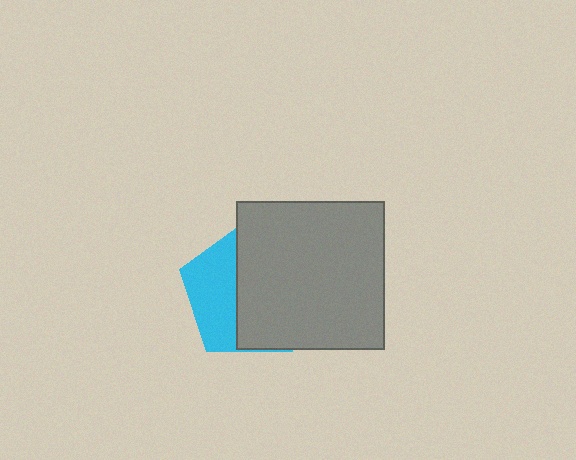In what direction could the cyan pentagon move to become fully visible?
The cyan pentagon could move left. That would shift it out from behind the gray square entirely.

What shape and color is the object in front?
The object in front is a gray square.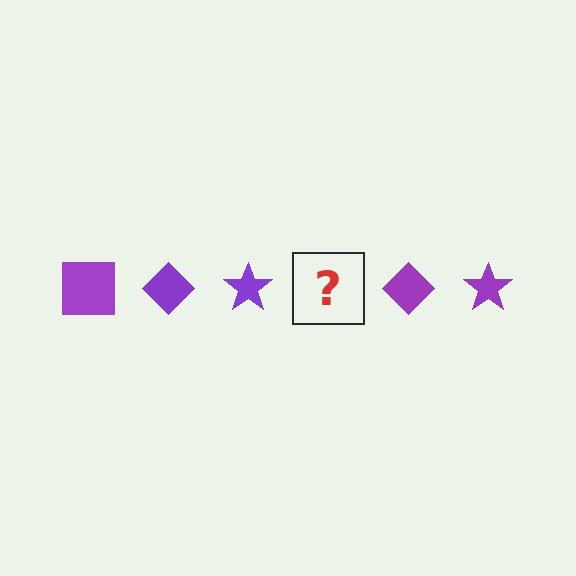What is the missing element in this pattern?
The missing element is a purple square.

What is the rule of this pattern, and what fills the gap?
The rule is that the pattern cycles through square, diamond, star shapes in purple. The gap should be filled with a purple square.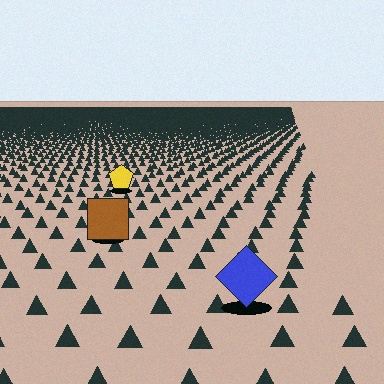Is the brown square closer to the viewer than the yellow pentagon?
Yes. The brown square is closer — you can tell from the texture gradient: the ground texture is coarser near it.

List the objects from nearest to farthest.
From nearest to farthest: the blue diamond, the brown square, the yellow pentagon.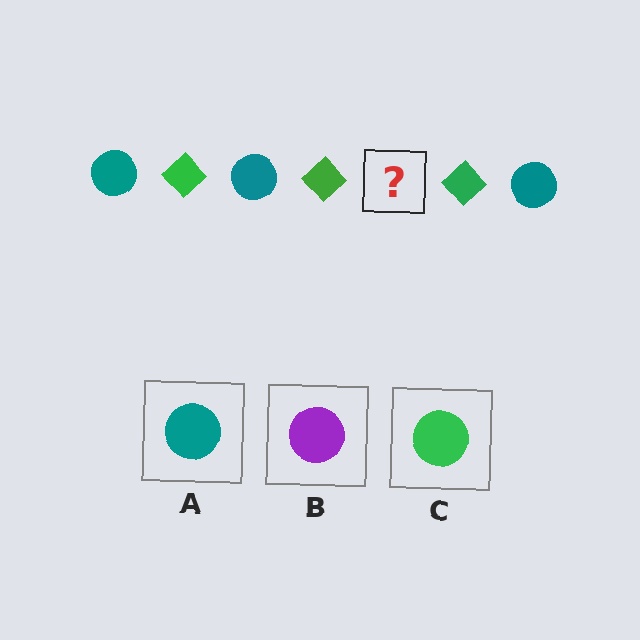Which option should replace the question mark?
Option A.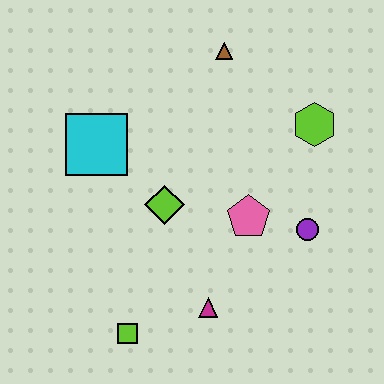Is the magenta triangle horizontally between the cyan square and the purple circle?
Yes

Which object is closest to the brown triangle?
The lime hexagon is closest to the brown triangle.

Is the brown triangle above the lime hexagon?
Yes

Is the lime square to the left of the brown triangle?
Yes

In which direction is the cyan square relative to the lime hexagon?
The cyan square is to the left of the lime hexagon.